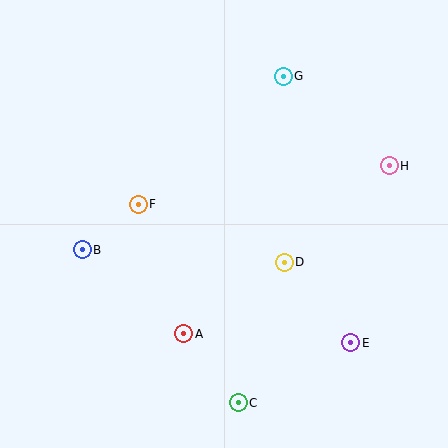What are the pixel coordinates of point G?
Point G is at (283, 76).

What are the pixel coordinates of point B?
Point B is at (82, 250).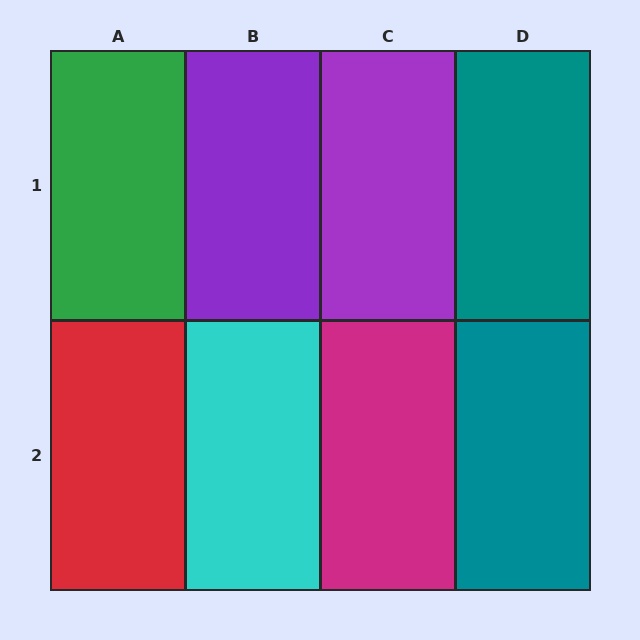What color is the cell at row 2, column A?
Red.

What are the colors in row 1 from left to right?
Green, purple, purple, teal.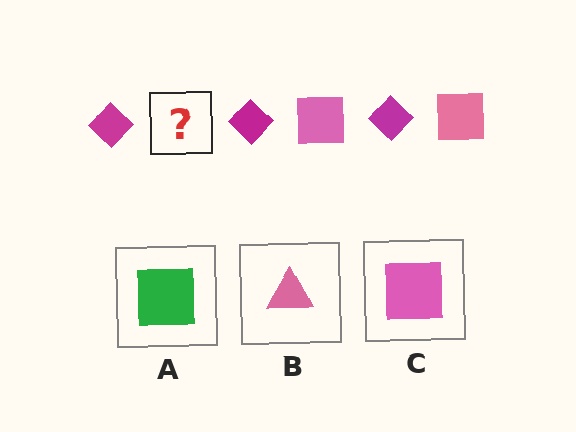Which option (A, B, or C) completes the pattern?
C.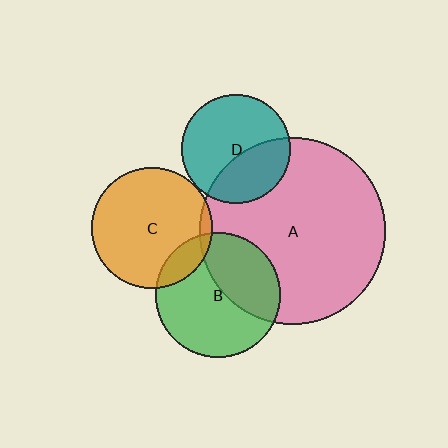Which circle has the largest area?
Circle A (pink).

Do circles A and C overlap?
Yes.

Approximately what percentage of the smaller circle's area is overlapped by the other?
Approximately 5%.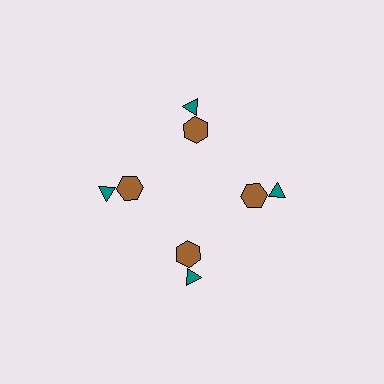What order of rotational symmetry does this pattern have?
This pattern has 4-fold rotational symmetry.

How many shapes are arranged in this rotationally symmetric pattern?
There are 8 shapes, arranged in 4 groups of 2.